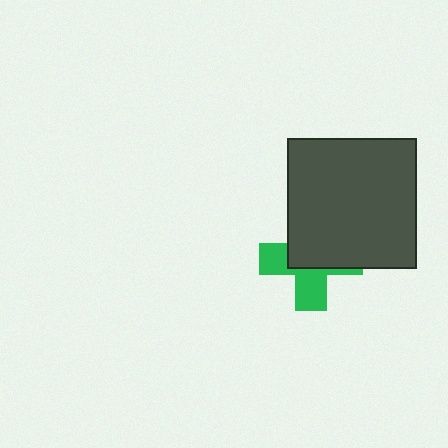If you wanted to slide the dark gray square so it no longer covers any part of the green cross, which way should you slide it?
Slide it toward the upper-right — that is the most direct way to separate the two shapes.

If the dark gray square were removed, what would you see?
You would see the complete green cross.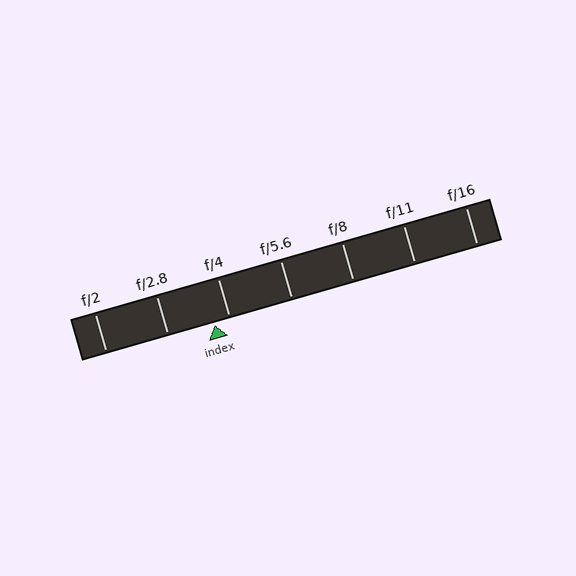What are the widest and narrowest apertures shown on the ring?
The widest aperture shown is f/2 and the narrowest is f/16.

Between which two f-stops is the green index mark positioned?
The index mark is between f/2.8 and f/4.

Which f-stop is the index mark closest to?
The index mark is closest to f/4.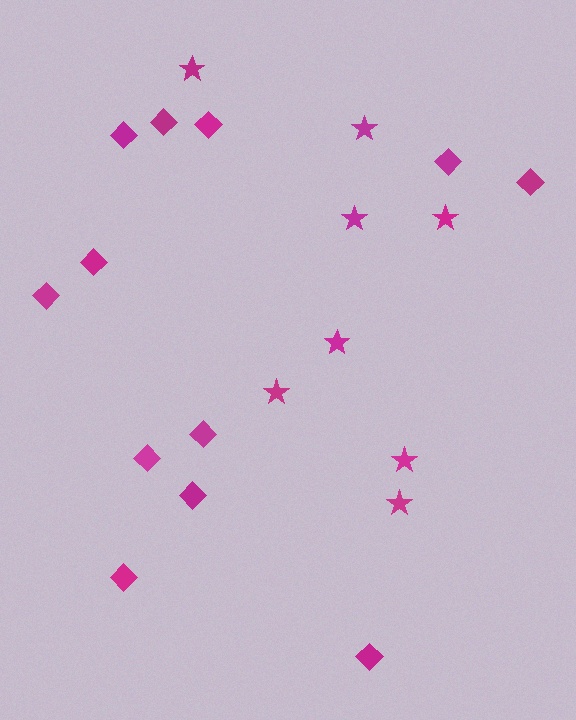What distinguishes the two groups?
There are 2 groups: one group of stars (8) and one group of diamonds (12).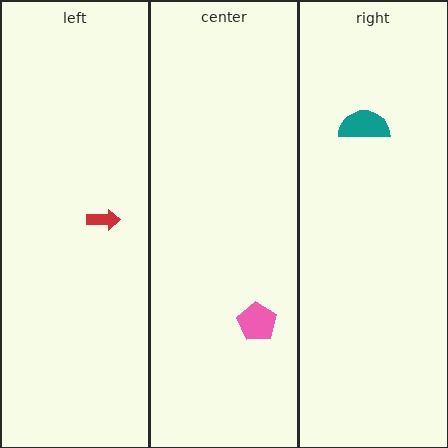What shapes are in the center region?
The pink pentagon.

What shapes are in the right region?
The teal semicircle.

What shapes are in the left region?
The red arrow.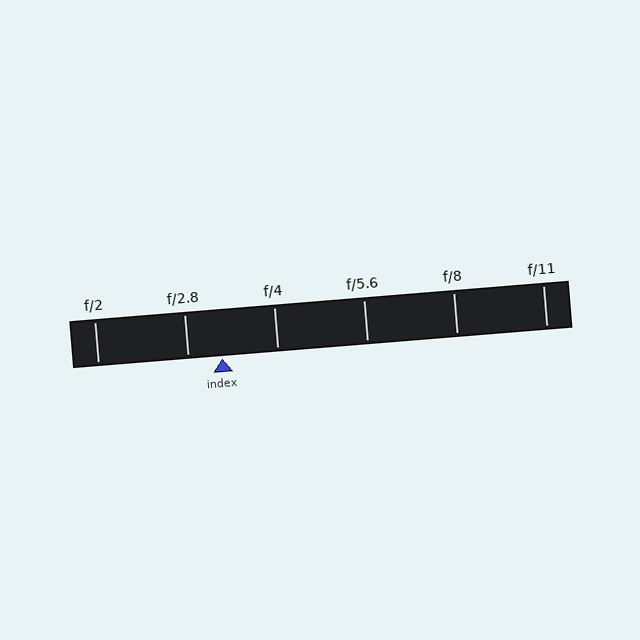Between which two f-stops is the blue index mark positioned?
The index mark is between f/2.8 and f/4.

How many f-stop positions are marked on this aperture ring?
There are 6 f-stop positions marked.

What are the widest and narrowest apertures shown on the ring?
The widest aperture shown is f/2 and the narrowest is f/11.